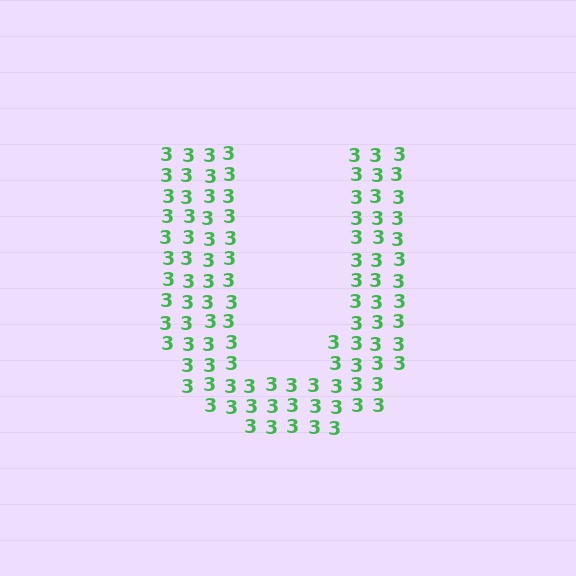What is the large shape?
The large shape is the letter U.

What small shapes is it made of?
It is made of small digit 3's.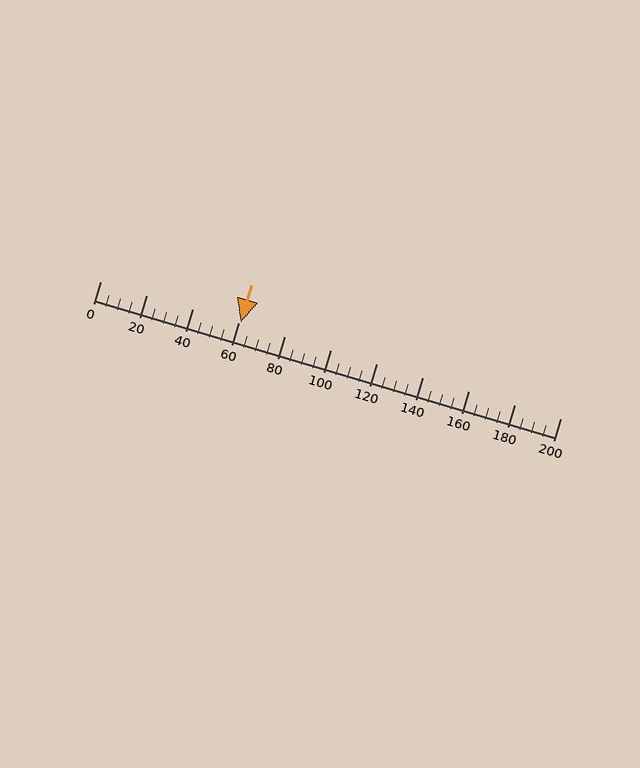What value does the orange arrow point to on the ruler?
The orange arrow points to approximately 61.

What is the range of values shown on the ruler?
The ruler shows values from 0 to 200.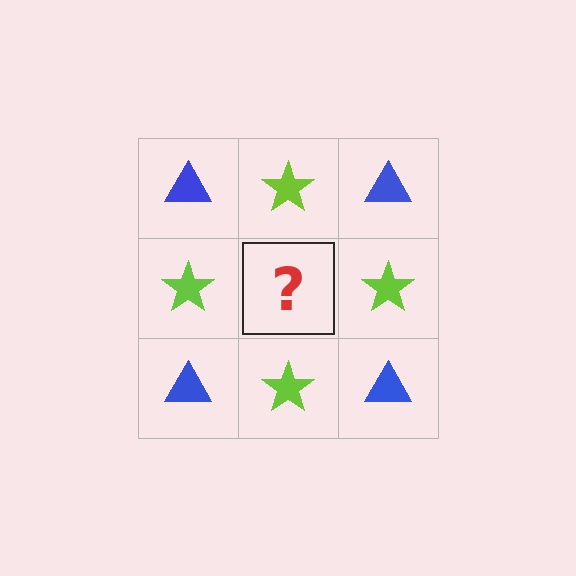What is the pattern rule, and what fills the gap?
The rule is that it alternates blue triangle and lime star in a checkerboard pattern. The gap should be filled with a blue triangle.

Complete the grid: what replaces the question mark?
The question mark should be replaced with a blue triangle.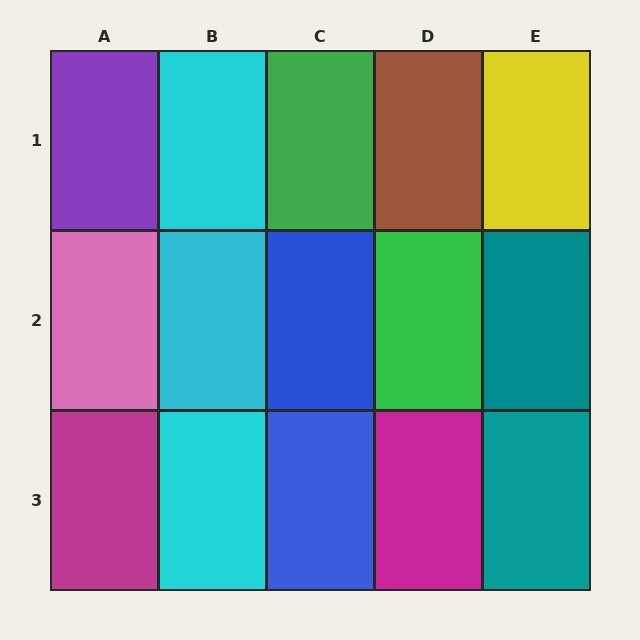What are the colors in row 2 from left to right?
Pink, cyan, blue, green, teal.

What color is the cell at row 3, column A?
Magenta.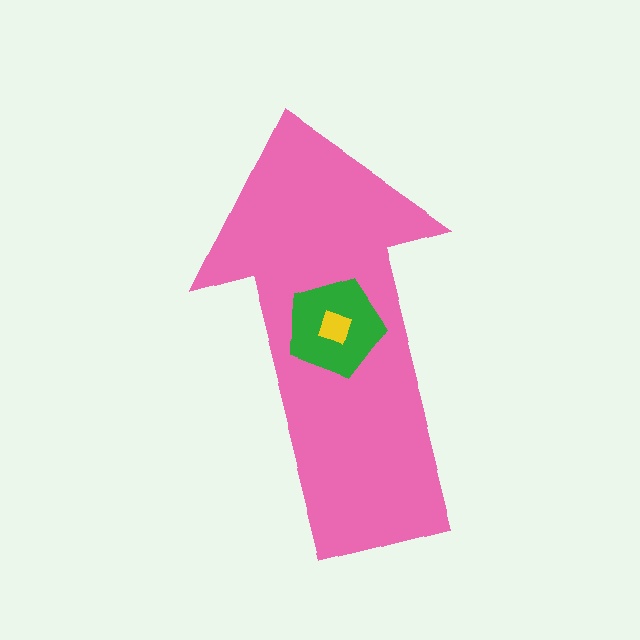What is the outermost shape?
The pink arrow.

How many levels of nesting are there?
3.